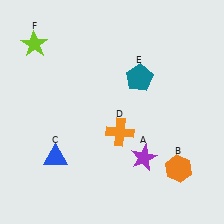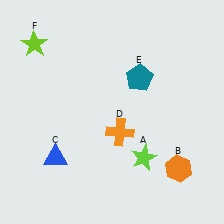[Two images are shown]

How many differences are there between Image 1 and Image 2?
There is 1 difference between the two images.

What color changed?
The star (A) changed from purple in Image 1 to lime in Image 2.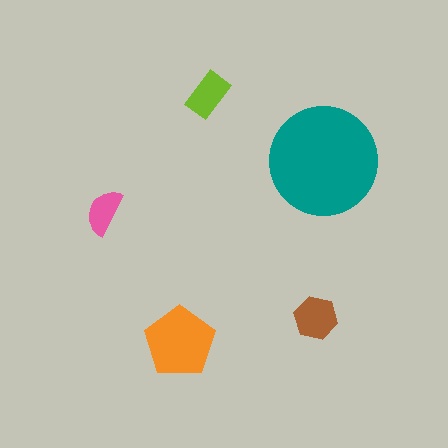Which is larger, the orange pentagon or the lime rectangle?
The orange pentagon.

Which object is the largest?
The teal circle.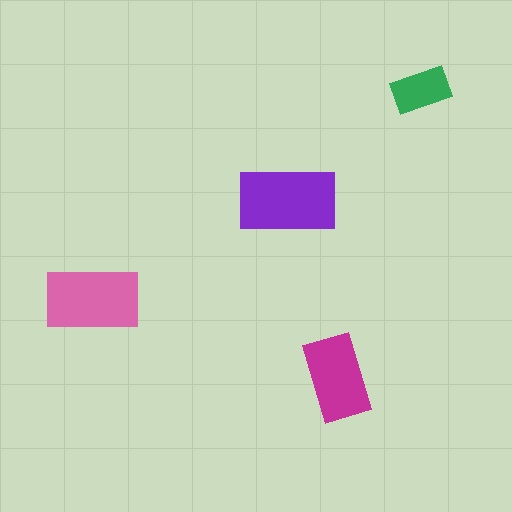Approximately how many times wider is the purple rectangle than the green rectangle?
About 1.5 times wider.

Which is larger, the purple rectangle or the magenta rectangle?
The purple one.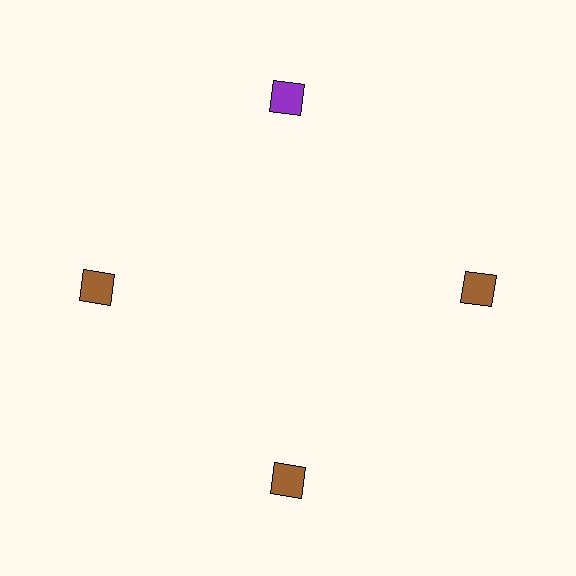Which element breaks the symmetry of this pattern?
The purple diamond at roughly the 12 o'clock position breaks the symmetry. All other shapes are brown diamonds.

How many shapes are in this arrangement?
There are 4 shapes arranged in a ring pattern.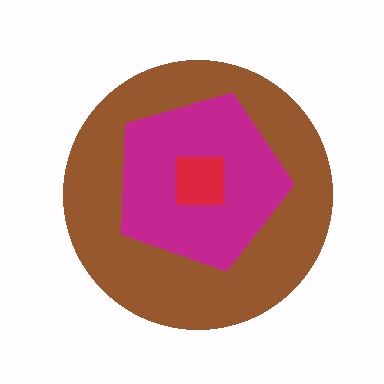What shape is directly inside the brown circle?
The magenta pentagon.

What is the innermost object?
The red square.